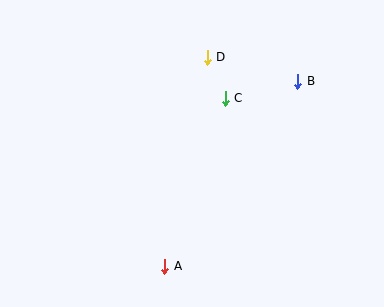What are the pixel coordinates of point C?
Point C is at (225, 98).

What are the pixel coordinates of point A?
Point A is at (165, 266).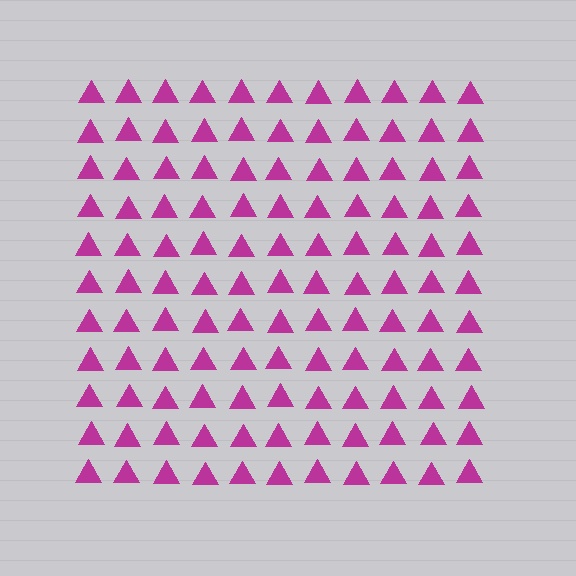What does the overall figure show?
The overall figure shows a square.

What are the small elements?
The small elements are triangles.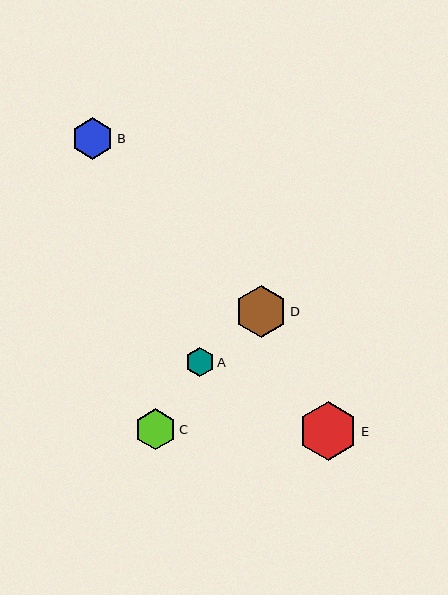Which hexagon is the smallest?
Hexagon A is the smallest with a size of approximately 29 pixels.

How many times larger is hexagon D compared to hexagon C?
Hexagon D is approximately 1.3 times the size of hexagon C.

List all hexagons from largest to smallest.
From largest to smallest: E, D, B, C, A.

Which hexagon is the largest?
Hexagon E is the largest with a size of approximately 59 pixels.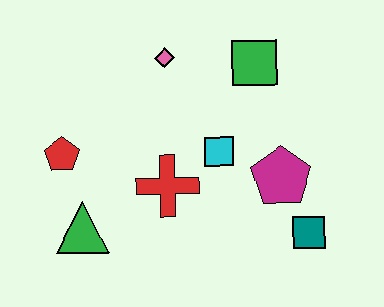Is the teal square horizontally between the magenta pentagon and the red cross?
No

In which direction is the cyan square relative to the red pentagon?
The cyan square is to the right of the red pentagon.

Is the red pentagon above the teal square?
Yes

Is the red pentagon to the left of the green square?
Yes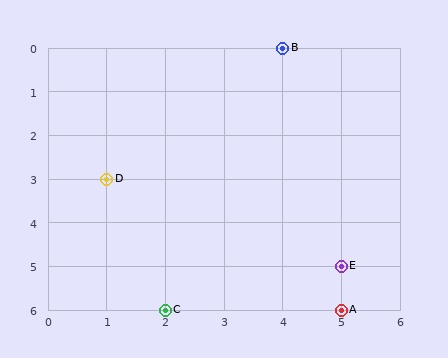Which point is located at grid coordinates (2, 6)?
Point C is at (2, 6).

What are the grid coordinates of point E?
Point E is at grid coordinates (5, 5).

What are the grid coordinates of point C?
Point C is at grid coordinates (2, 6).